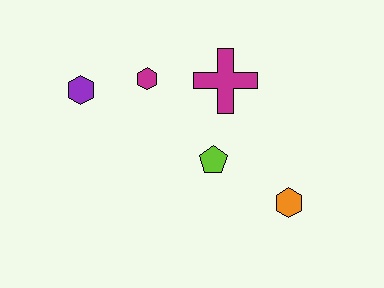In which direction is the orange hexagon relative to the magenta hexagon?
The orange hexagon is to the right of the magenta hexagon.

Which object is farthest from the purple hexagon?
The orange hexagon is farthest from the purple hexagon.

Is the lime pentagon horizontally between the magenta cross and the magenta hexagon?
Yes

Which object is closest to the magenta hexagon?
The purple hexagon is closest to the magenta hexagon.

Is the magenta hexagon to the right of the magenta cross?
No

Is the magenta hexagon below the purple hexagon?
No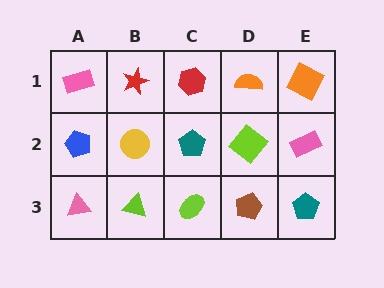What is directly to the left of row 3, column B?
A pink triangle.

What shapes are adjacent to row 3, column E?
A pink rectangle (row 2, column E), a brown pentagon (row 3, column D).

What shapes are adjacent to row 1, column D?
A lime diamond (row 2, column D), a red hexagon (row 1, column C), an orange square (row 1, column E).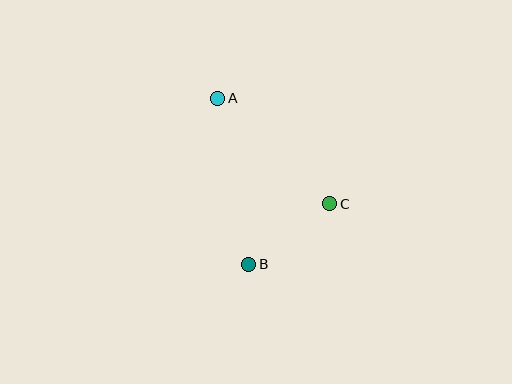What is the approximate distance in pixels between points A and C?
The distance between A and C is approximately 154 pixels.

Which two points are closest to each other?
Points B and C are closest to each other.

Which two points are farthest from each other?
Points A and B are farthest from each other.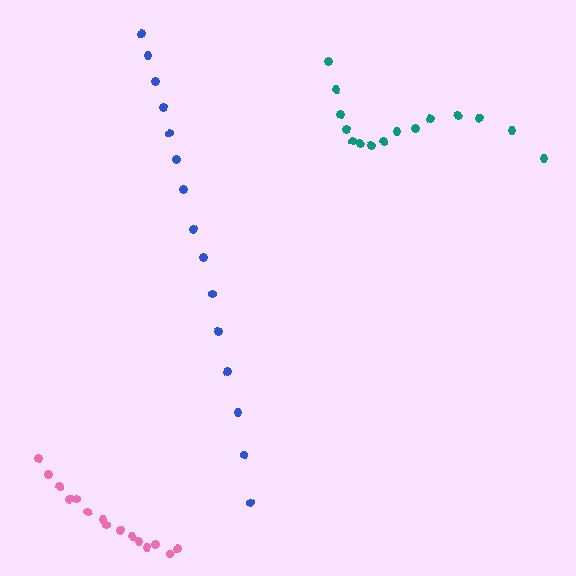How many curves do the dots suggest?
There are 3 distinct paths.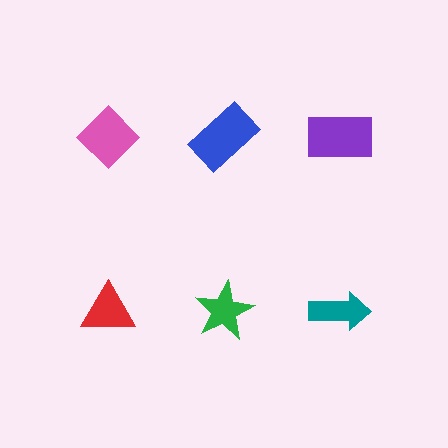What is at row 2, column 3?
A teal arrow.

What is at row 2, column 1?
A red triangle.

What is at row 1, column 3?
A purple rectangle.